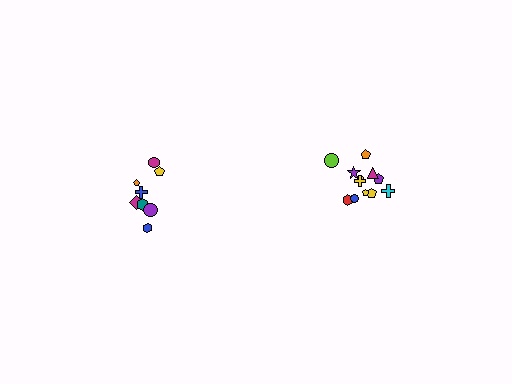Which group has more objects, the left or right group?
The right group.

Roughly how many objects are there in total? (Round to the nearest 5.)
Roughly 20 objects in total.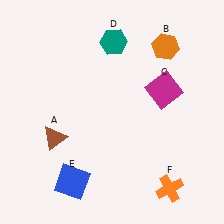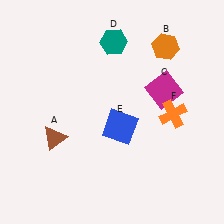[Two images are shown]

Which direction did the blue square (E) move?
The blue square (E) moved up.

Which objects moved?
The objects that moved are: the blue square (E), the orange cross (F).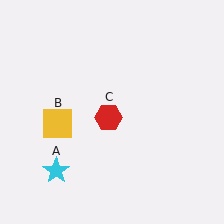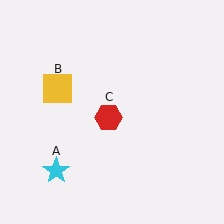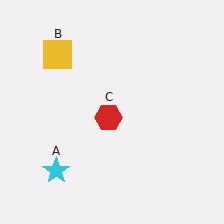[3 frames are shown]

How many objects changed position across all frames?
1 object changed position: yellow square (object B).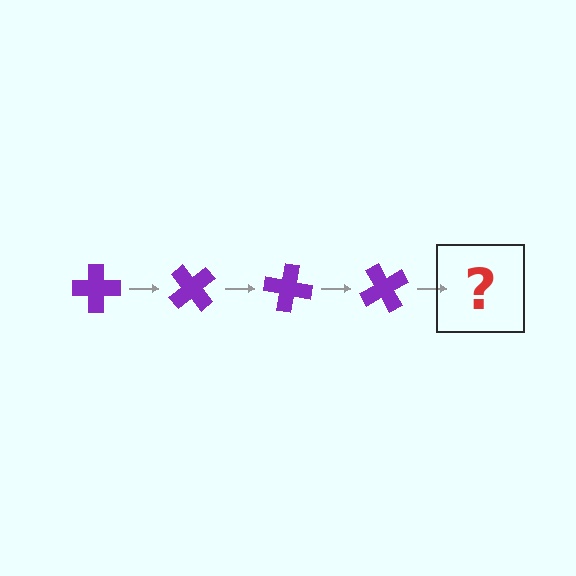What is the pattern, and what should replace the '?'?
The pattern is that the cross rotates 50 degrees each step. The '?' should be a purple cross rotated 200 degrees.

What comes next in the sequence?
The next element should be a purple cross rotated 200 degrees.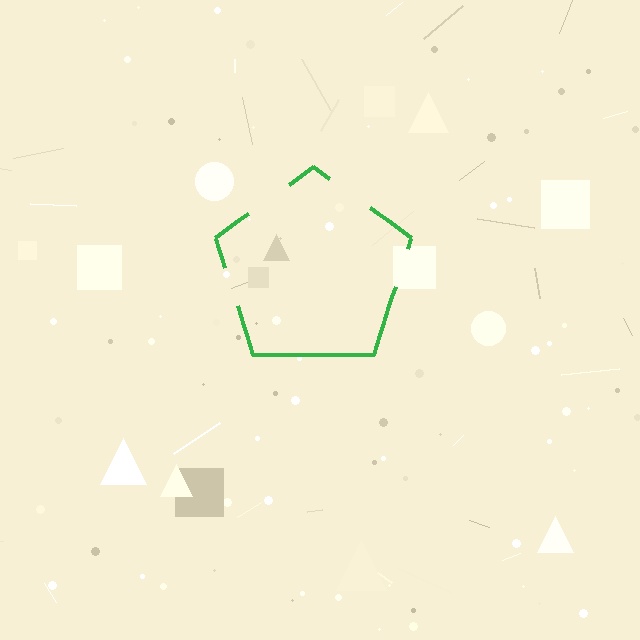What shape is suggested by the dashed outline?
The dashed outline suggests a pentagon.